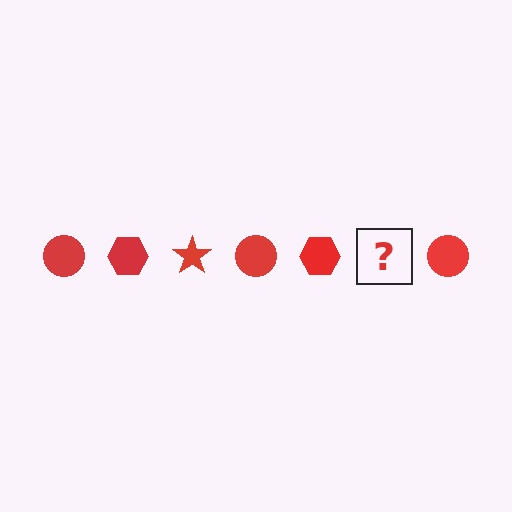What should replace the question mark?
The question mark should be replaced with a red star.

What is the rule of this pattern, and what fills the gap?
The rule is that the pattern cycles through circle, hexagon, star shapes in red. The gap should be filled with a red star.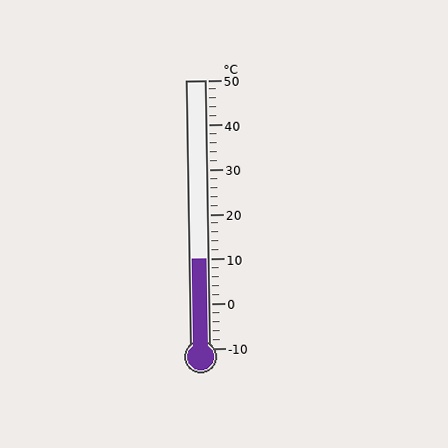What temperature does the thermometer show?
The thermometer shows approximately 10°C.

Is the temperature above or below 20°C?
The temperature is below 20°C.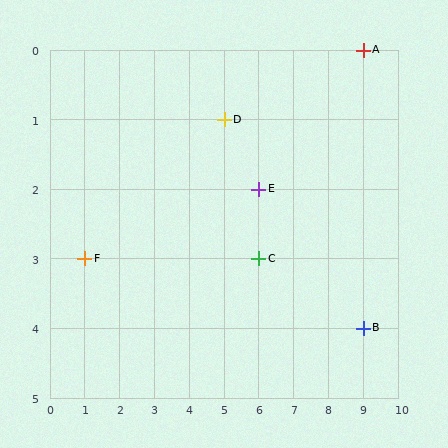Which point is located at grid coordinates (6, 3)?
Point C is at (6, 3).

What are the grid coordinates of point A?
Point A is at grid coordinates (9, 0).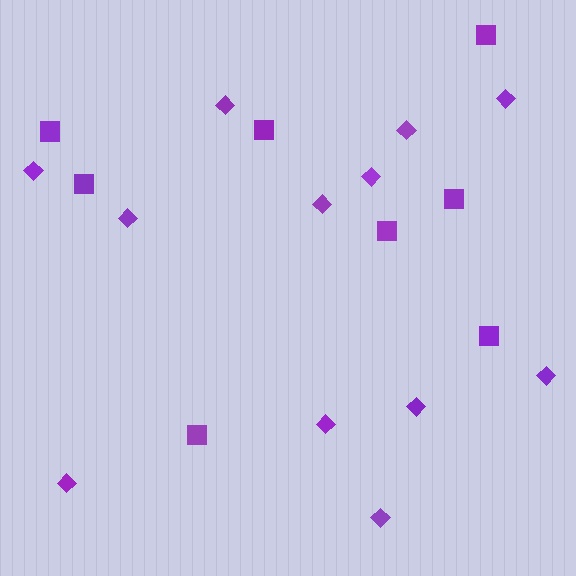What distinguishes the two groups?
There are 2 groups: one group of squares (8) and one group of diamonds (12).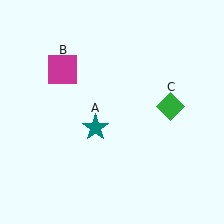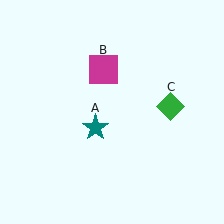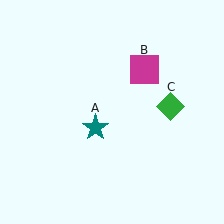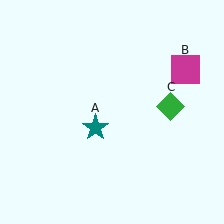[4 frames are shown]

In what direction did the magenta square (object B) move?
The magenta square (object B) moved right.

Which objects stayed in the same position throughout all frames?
Teal star (object A) and green diamond (object C) remained stationary.